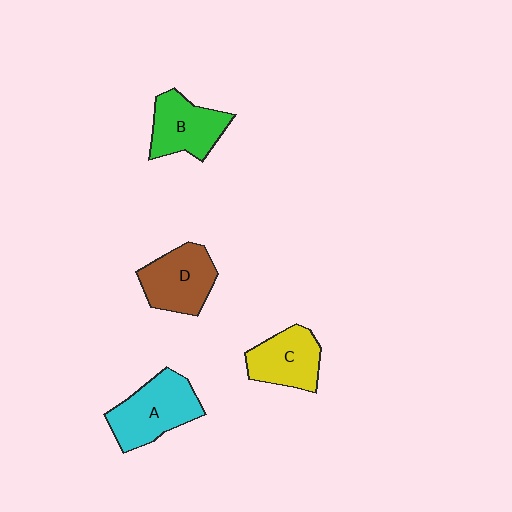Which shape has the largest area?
Shape A (cyan).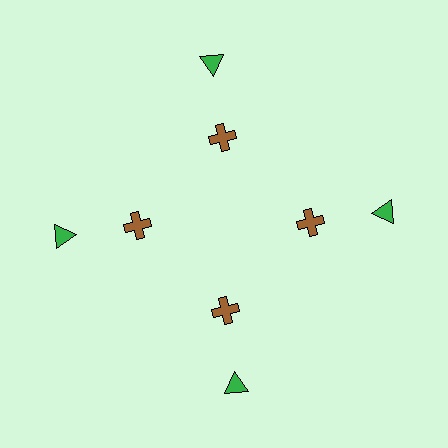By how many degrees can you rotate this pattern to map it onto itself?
The pattern maps onto itself every 90 degrees of rotation.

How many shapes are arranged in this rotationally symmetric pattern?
There are 8 shapes, arranged in 4 groups of 2.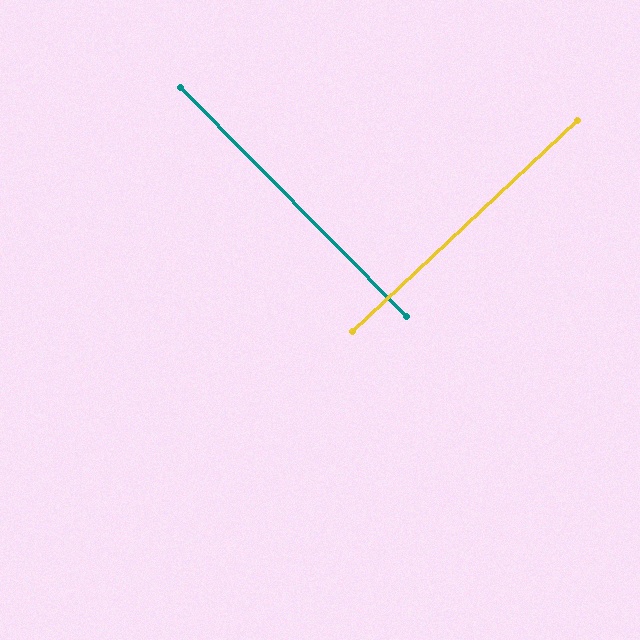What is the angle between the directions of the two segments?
Approximately 88 degrees.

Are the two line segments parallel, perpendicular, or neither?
Perpendicular — they meet at approximately 88°.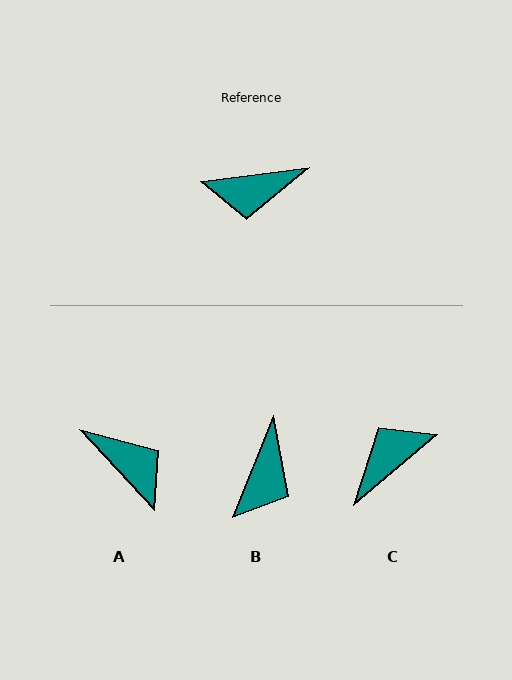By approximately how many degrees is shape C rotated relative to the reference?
Approximately 147 degrees clockwise.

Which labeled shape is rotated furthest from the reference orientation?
C, about 147 degrees away.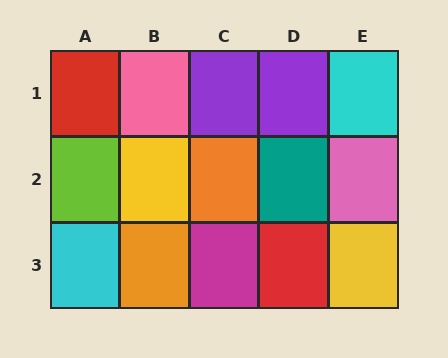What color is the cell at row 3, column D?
Red.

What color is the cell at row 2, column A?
Lime.